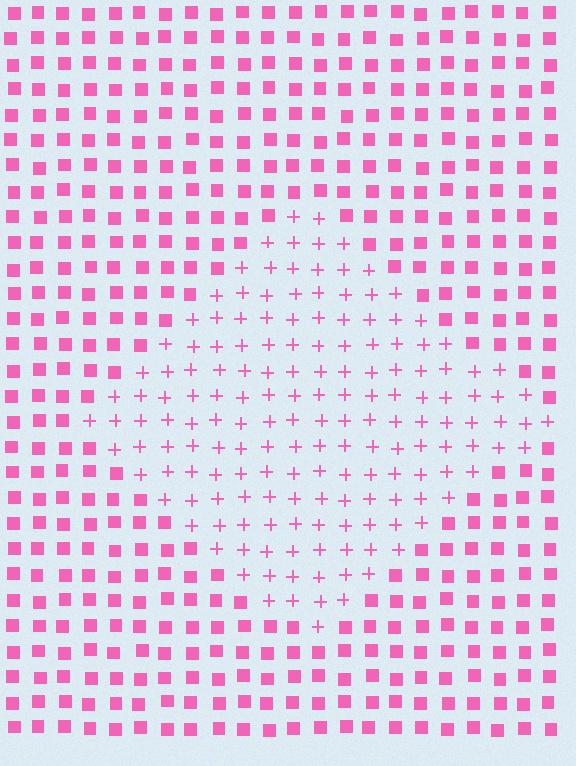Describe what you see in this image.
The image is filled with small pink elements arranged in a uniform grid. A diamond-shaped region contains plus signs, while the surrounding area contains squares. The boundary is defined purely by the change in element shape.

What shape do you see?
I see a diamond.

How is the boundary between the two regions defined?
The boundary is defined by a change in element shape: plus signs inside vs. squares outside. All elements share the same color and spacing.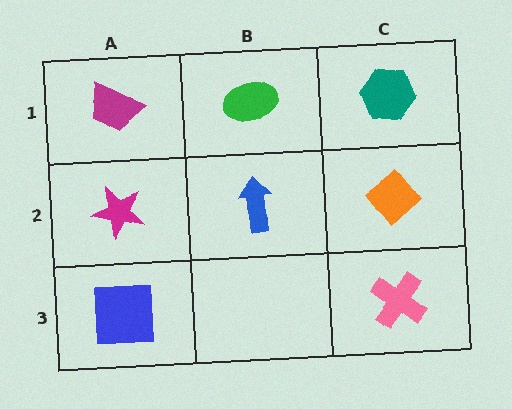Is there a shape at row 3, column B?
No, that cell is empty.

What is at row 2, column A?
A magenta star.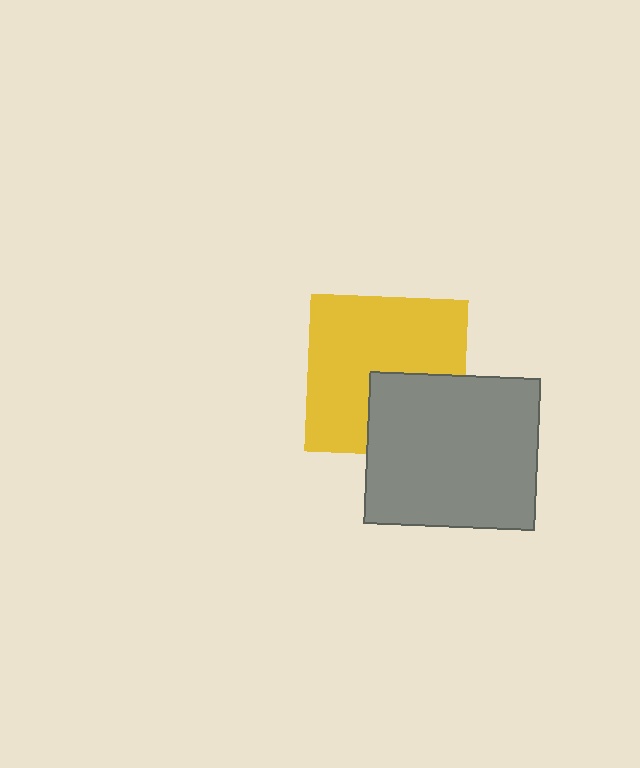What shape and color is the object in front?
The object in front is a gray rectangle.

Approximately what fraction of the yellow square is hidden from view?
Roughly 32% of the yellow square is hidden behind the gray rectangle.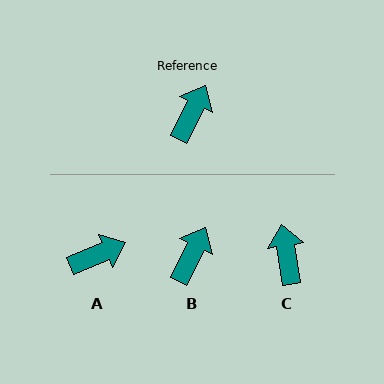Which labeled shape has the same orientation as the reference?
B.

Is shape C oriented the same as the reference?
No, it is off by about 36 degrees.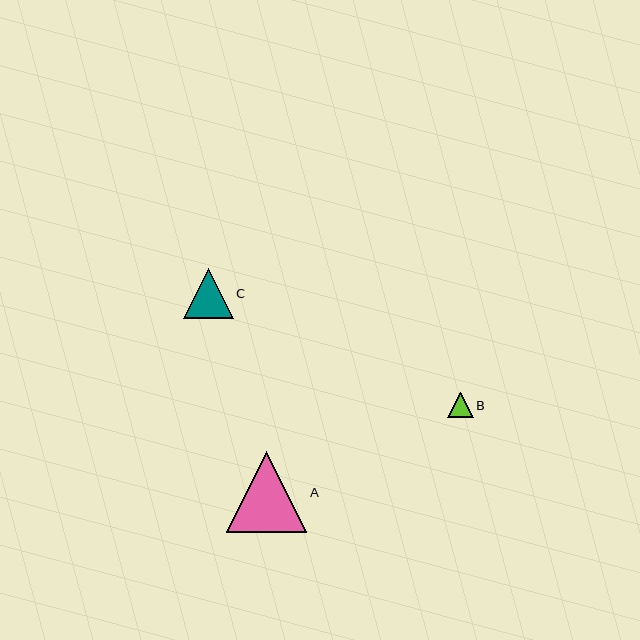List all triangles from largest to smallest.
From largest to smallest: A, C, B.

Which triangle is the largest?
Triangle A is the largest with a size of approximately 80 pixels.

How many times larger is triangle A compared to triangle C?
Triangle A is approximately 1.6 times the size of triangle C.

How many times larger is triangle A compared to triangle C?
Triangle A is approximately 1.6 times the size of triangle C.